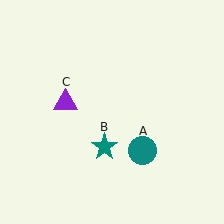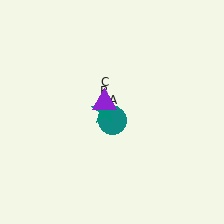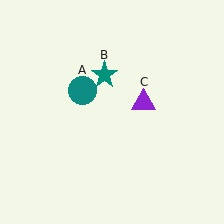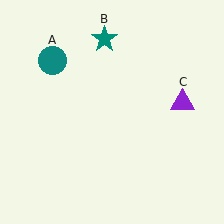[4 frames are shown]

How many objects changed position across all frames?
3 objects changed position: teal circle (object A), teal star (object B), purple triangle (object C).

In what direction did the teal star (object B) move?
The teal star (object B) moved up.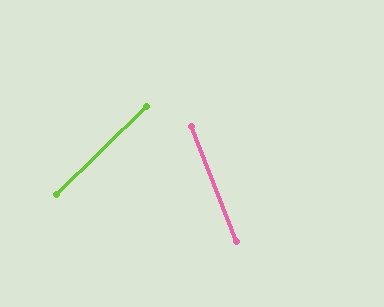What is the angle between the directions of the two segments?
Approximately 67 degrees.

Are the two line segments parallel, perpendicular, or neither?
Neither parallel nor perpendicular — they differ by about 67°.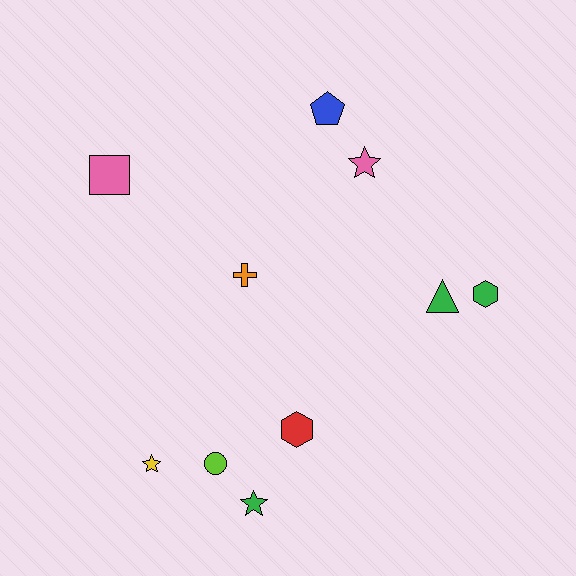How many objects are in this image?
There are 10 objects.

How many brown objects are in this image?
There are no brown objects.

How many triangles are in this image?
There is 1 triangle.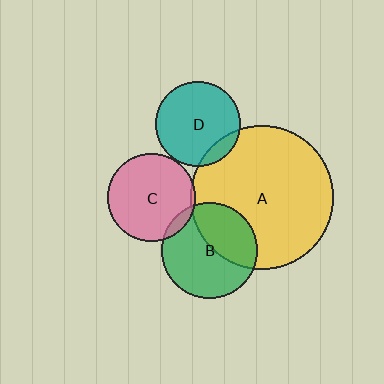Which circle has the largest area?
Circle A (yellow).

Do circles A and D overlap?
Yes.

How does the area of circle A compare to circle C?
Approximately 2.6 times.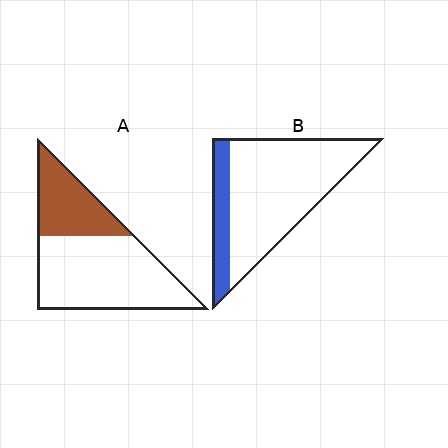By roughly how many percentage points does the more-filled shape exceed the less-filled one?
By roughly 15 percentage points (A over B).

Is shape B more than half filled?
No.